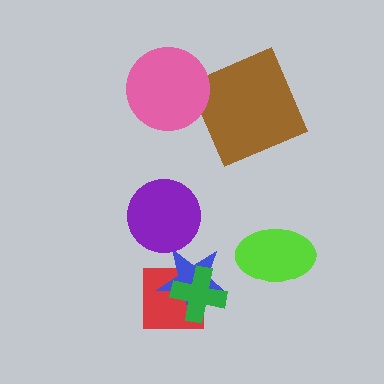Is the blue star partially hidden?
Yes, it is partially covered by another shape.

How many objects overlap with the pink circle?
0 objects overlap with the pink circle.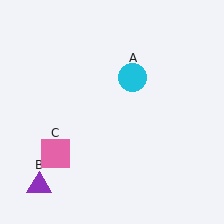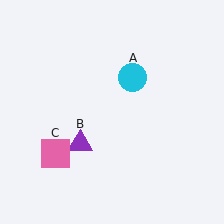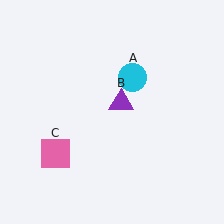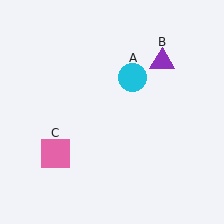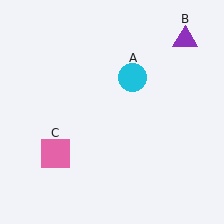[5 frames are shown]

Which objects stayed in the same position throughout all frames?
Cyan circle (object A) and pink square (object C) remained stationary.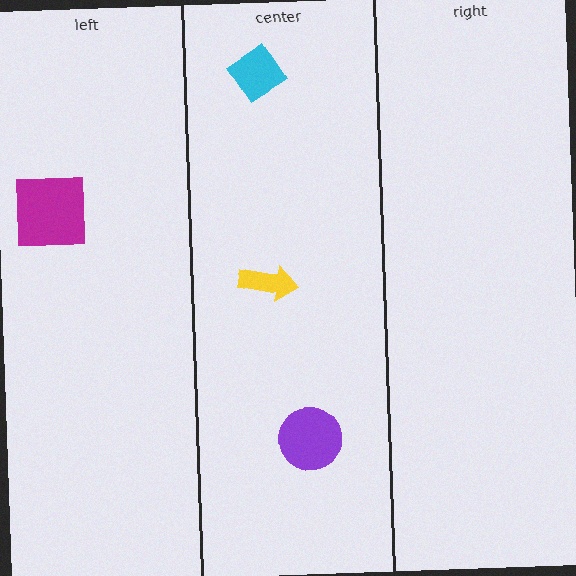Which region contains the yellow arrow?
The center region.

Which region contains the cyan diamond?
The center region.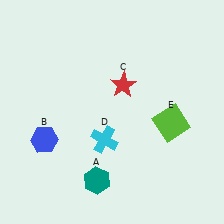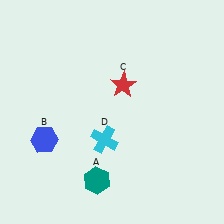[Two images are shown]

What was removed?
The lime square (E) was removed in Image 2.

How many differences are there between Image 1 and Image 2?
There is 1 difference between the two images.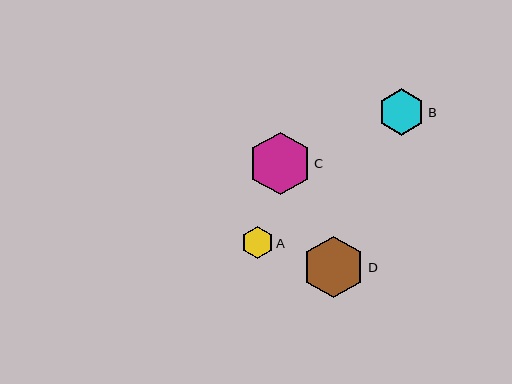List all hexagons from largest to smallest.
From largest to smallest: C, D, B, A.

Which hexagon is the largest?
Hexagon C is the largest with a size of approximately 63 pixels.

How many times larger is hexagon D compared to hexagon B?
Hexagon D is approximately 1.3 times the size of hexagon B.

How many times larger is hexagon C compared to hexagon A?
Hexagon C is approximately 2.0 times the size of hexagon A.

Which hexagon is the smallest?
Hexagon A is the smallest with a size of approximately 32 pixels.